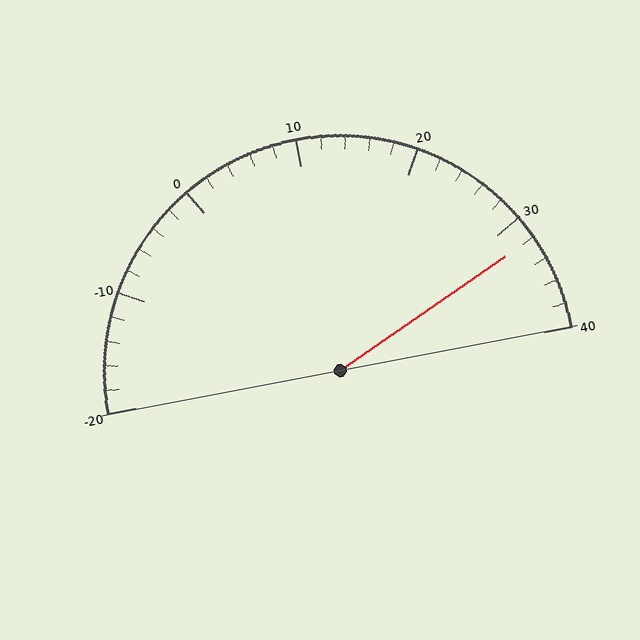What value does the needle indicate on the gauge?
The needle indicates approximately 32.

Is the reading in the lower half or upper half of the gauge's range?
The reading is in the upper half of the range (-20 to 40).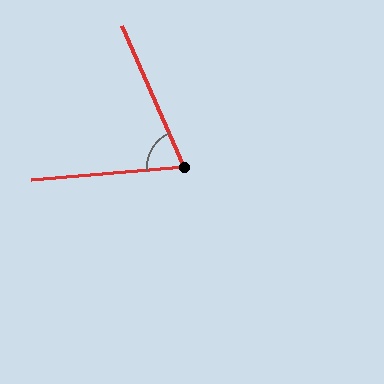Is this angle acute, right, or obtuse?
It is acute.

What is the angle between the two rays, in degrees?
Approximately 71 degrees.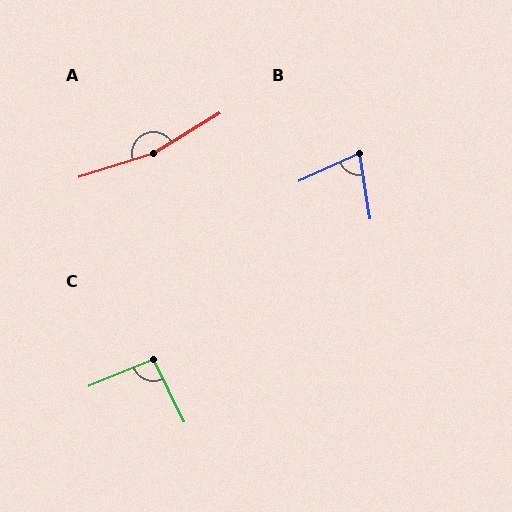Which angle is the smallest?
B, at approximately 75 degrees.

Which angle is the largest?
A, at approximately 166 degrees.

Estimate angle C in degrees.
Approximately 94 degrees.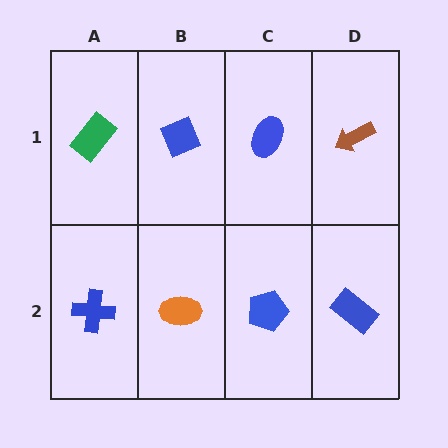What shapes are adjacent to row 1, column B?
An orange ellipse (row 2, column B), a green rectangle (row 1, column A), a blue ellipse (row 1, column C).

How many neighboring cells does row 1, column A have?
2.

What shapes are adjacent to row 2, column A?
A green rectangle (row 1, column A), an orange ellipse (row 2, column B).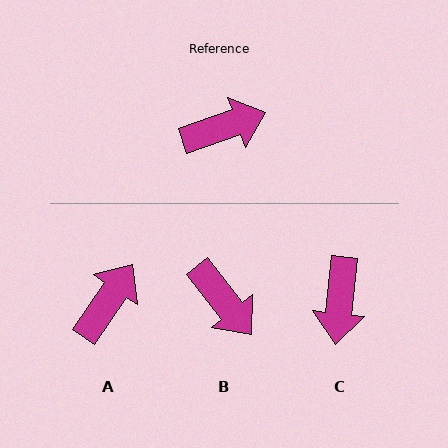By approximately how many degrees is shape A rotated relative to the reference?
Approximately 36 degrees counter-clockwise.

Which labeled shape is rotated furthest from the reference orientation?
C, about 115 degrees away.